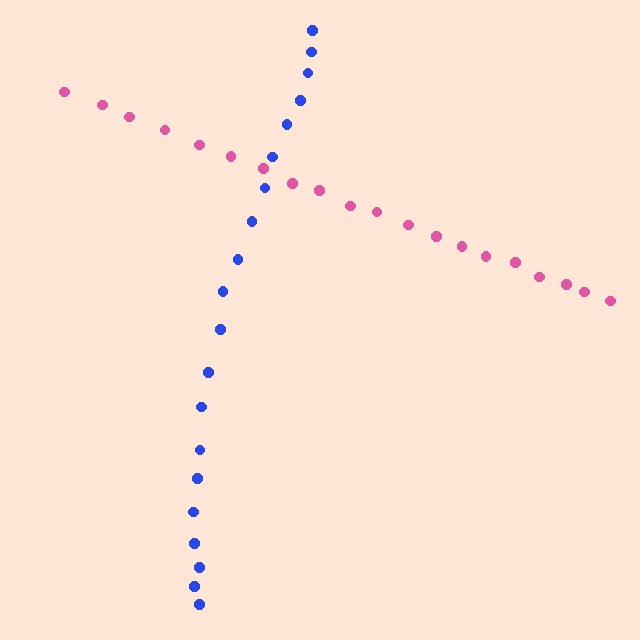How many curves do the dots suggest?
There are 2 distinct paths.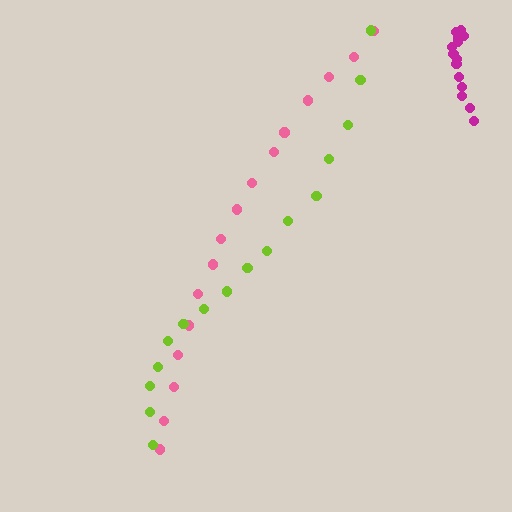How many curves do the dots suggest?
There are 3 distinct paths.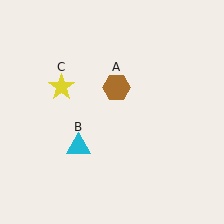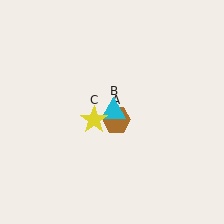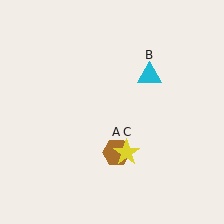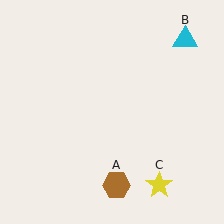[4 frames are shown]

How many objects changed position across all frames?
3 objects changed position: brown hexagon (object A), cyan triangle (object B), yellow star (object C).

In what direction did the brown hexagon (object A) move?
The brown hexagon (object A) moved down.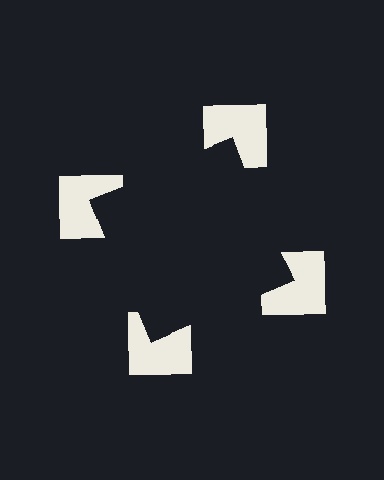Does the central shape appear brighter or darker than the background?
It typically appears slightly darker than the background, even though no actual brightness change is drawn.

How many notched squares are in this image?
There are 4 — one at each vertex of the illusory square.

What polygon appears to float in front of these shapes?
An illusory square — its edges are inferred from the aligned wedge cuts in the notched squares, not physically drawn.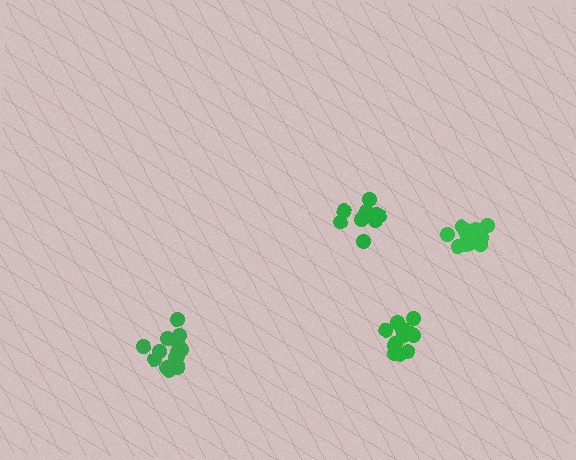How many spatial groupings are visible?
There are 4 spatial groupings.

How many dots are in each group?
Group 1: 14 dots, Group 2: 15 dots, Group 3: 10 dots, Group 4: 12 dots (51 total).